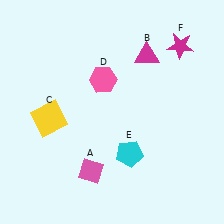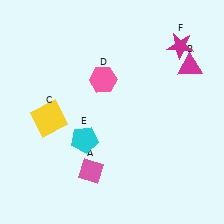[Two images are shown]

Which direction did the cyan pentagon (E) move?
The cyan pentagon (E) moved left.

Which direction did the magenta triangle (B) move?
The magenta triangle (B) moved right.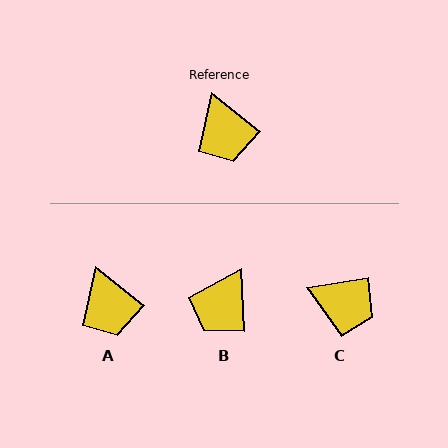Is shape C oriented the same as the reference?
No, it is off by about 47 degrees.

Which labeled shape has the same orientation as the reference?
A.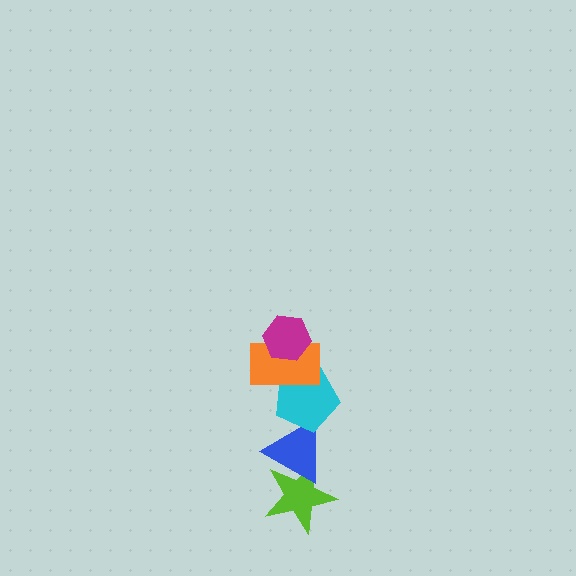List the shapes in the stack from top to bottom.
From top to bottom: the magenta hexagon, the orange rectangle, the cyan pentagon, the blue triangle, the lime star.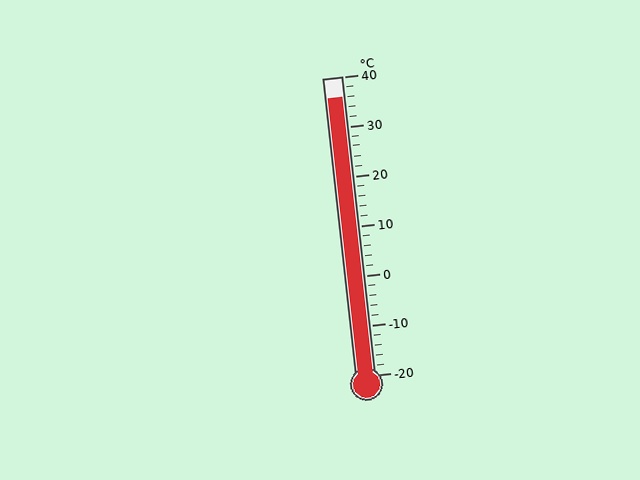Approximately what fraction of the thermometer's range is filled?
The thermometer is filled to approximately 95% of its range.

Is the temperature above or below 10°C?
The temperature is above 10°C.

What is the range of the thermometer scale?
The thermometer scale ranges from -20°C to 40°C.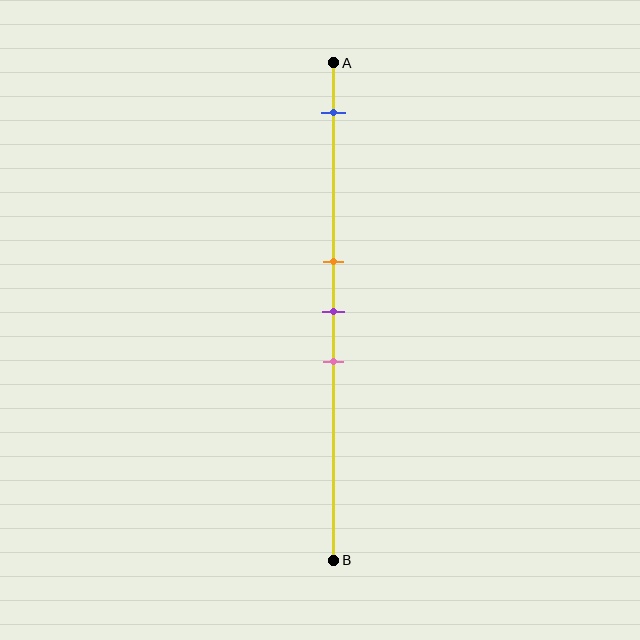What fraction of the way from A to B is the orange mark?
The orange mark is approximately 40% (0.4) of the way from A to B.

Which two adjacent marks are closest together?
The orange and purple marks are the closest adjacent pair.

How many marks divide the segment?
There are 4 marks dividing the segment.